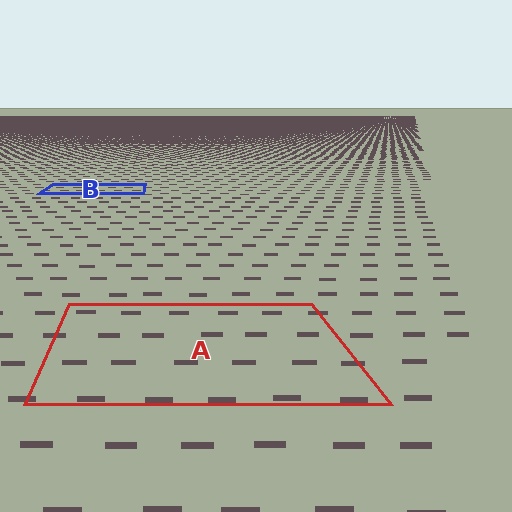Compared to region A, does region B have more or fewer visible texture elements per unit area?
Region B has more texture elements per unit area — they are packed more densely because it is farther away.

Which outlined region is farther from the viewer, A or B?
Region B is farther from the viewer — the texture elements inside it appear smaller and more densely packed.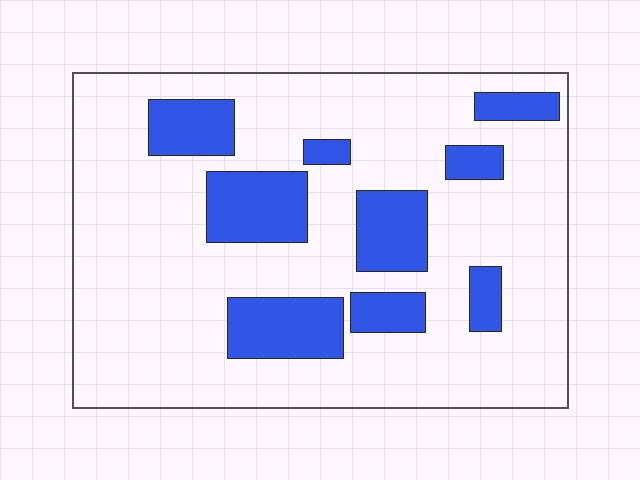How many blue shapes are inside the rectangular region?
9.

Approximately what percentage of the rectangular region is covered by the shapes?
Approximately 20%.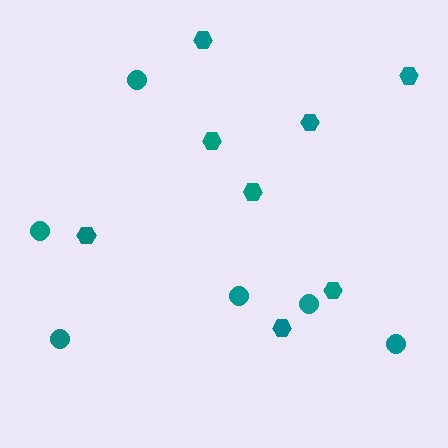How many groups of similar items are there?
There are 2 groups: one group of circles (6) and one group of hexagons (8).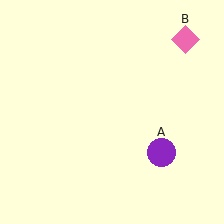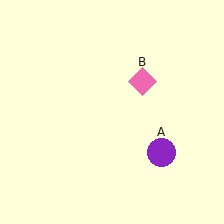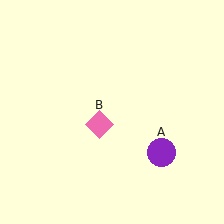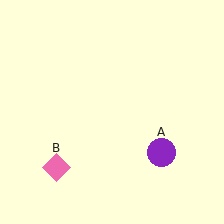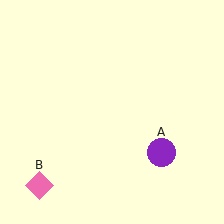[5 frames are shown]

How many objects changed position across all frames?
1 object changed position: pink diamond (object B).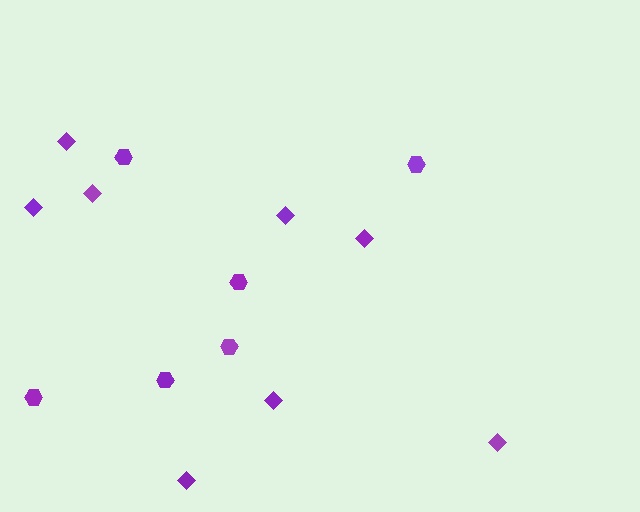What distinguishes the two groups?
There are 2 groups: one group of hexagons (6) and one group of diamonds (8).